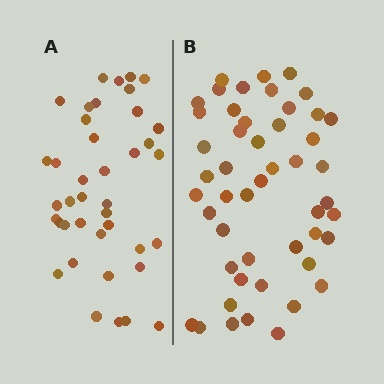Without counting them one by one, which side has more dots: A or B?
Region B (the right region) has more dots.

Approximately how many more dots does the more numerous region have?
Region B has roughly 8 or so more dots than region A.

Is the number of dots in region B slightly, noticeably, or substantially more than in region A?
Region B has only slightly more — the two regions are fairly close. The ratio is roughly 1.2 to 1.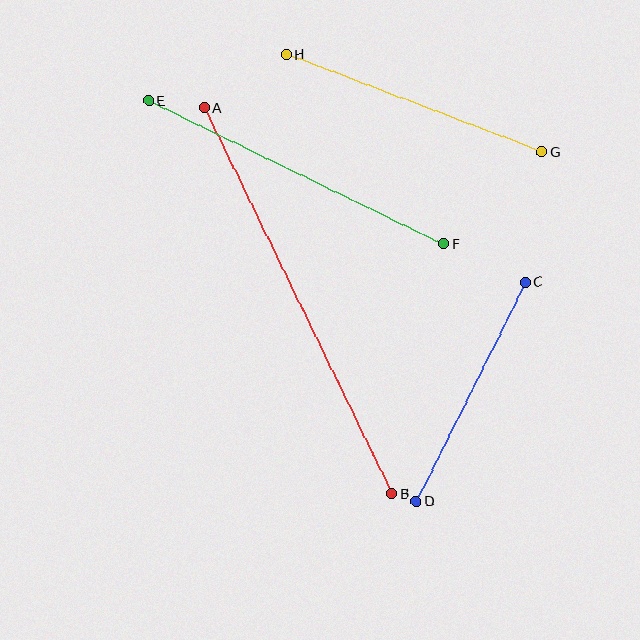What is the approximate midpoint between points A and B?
The midpoint is at approximately (298, 301) pixels.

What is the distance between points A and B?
The distance is approximately 429 pixels.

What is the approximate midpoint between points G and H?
The midpoint is at approximately (414, 104) pixels.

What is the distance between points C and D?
The distance is approximately 245 pixels.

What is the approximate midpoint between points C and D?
The midpoint is at approximately (471, 392) pixels.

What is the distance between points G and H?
The distance is approximately 273 pixels.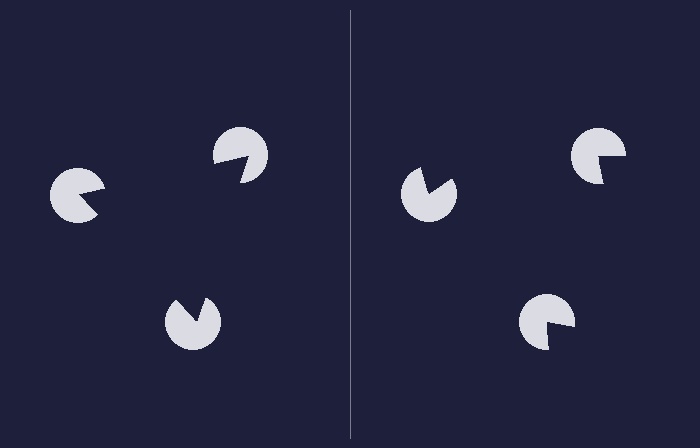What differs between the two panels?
The pac-man discs are positioned identically on both sides; only the wedge orientations differ. On the left they align to a triangle; on the right they are misaligned.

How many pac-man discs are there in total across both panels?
6 — 3 on each side.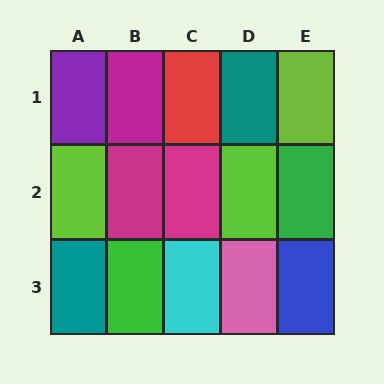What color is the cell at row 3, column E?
Blue.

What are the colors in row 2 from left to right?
Lime, magenta, magenta, lime, green.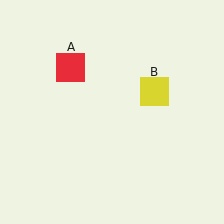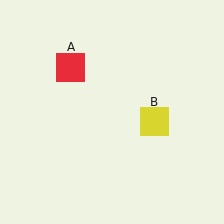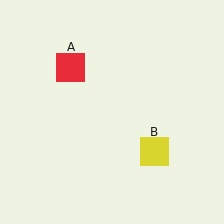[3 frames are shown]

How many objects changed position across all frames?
1 object changed position: yellow square (object B).